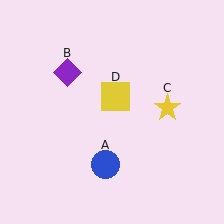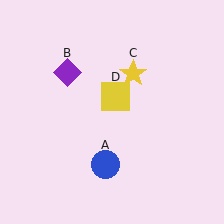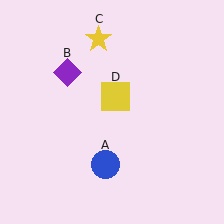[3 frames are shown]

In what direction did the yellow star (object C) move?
The yellow star (object C) moved up and to the left.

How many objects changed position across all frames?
1 object changed position: yellow star (object C).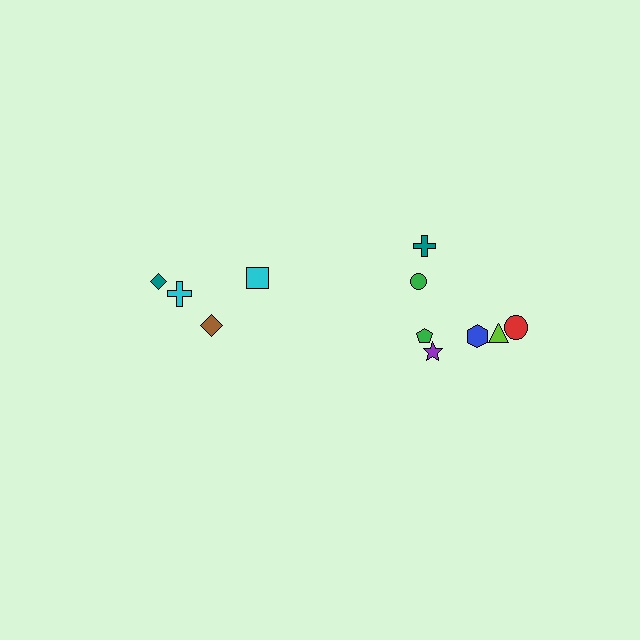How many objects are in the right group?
There are 7 objects.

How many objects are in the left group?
There are 4 objects.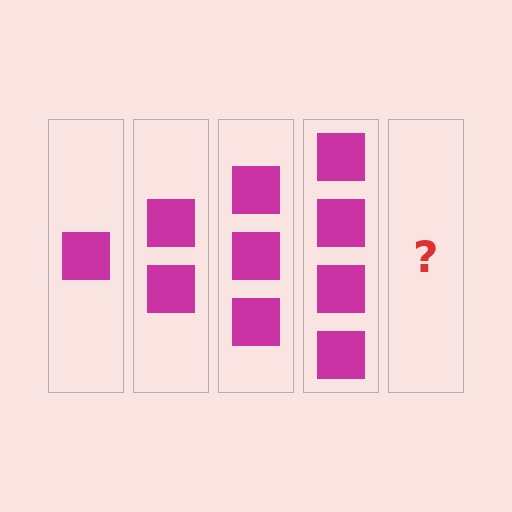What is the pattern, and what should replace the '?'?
The pattern is that each step adds one more square. The '?' should be 5 squares.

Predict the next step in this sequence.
The next step is 5 squares.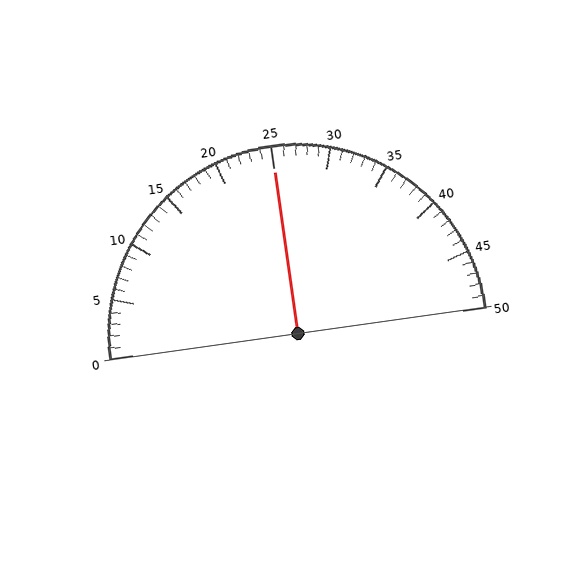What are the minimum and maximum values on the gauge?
The gauge ranges from 0 to 50.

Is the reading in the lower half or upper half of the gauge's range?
The reading is in the upper half of the range (0 to 50).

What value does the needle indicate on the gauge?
The needle indicates approximately 25.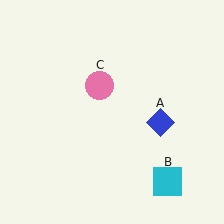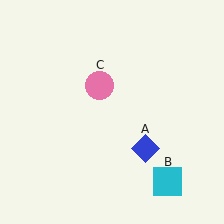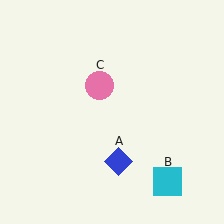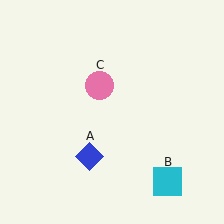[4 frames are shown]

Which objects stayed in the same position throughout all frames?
Cyan square (object B) and pink circle (object C) remained stationary.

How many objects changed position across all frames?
1 object changed position: blue diamond (object A).